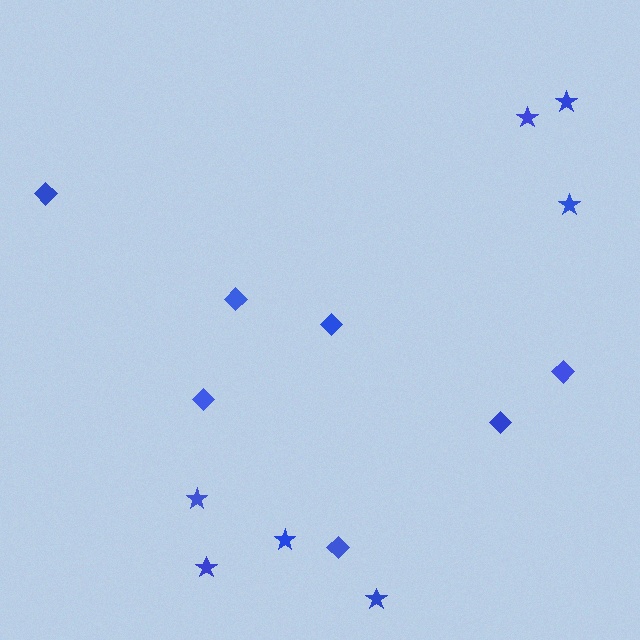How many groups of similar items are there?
There are 2 groups: one group of stars (7) and one group of diamonds (7).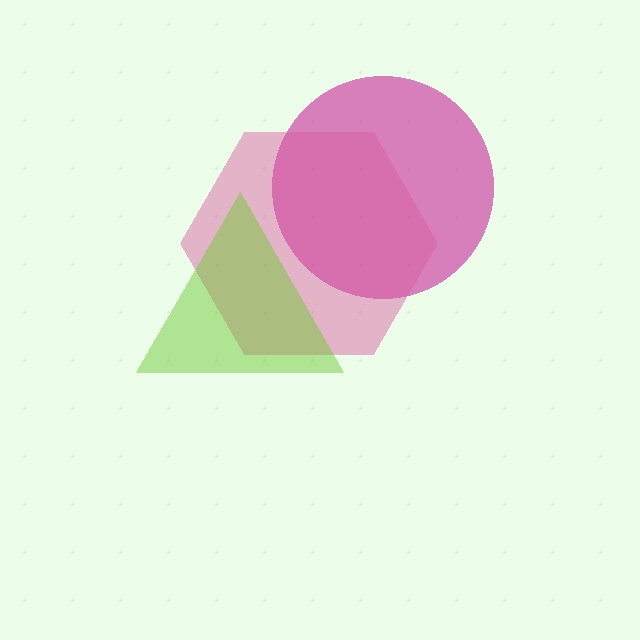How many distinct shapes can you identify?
There are 3 distinct shapes: a magenta circle, a pink hexagon, a lime triangle.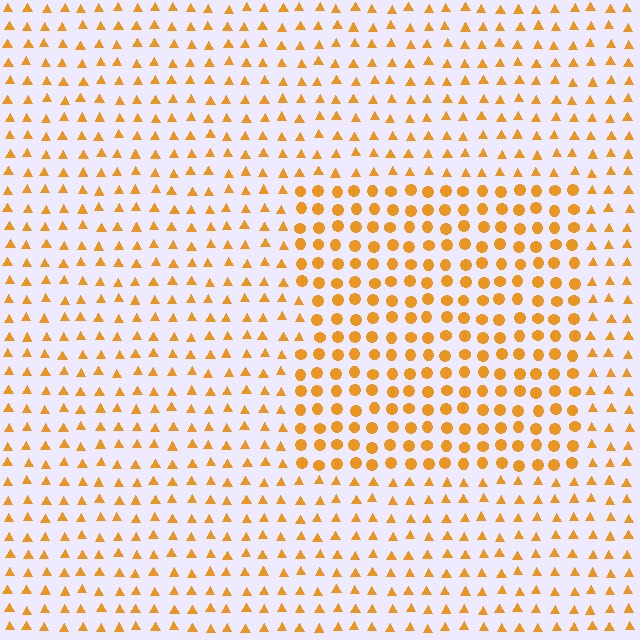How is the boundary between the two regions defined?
The boundary is defined by a change in element shape: circles inside vs. triangles outside. All elements share the same color and spacing.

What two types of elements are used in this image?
The image uses circles inside the rectangle region and triangles outside it.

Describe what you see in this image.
The image is filled with small orange elements arranged in a uniform grid. A rectangle-shaped region contains circles, while the surrounding area contains triangles. The boundary is defined purely by the change in element shape.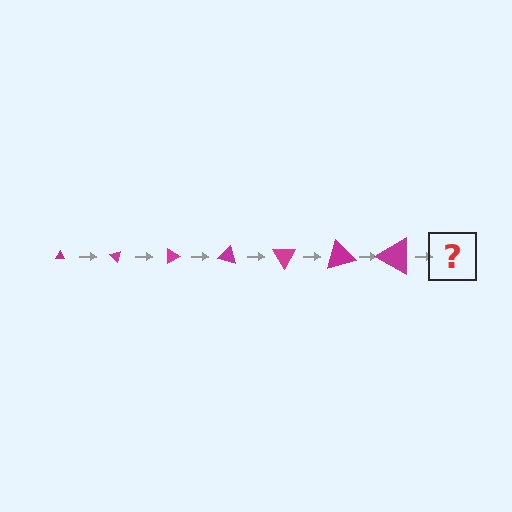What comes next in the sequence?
The next element should be a triangle, larger than the previous one and rotated 315 degrees from the start.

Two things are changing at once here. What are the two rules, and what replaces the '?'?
The two rules are that the triangle grows larger each step and it rotates 45 degrees each step. The '?' should be a triangle, larger than the previous one and rotated 315 degrees from the start.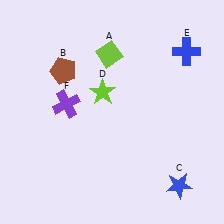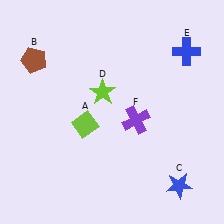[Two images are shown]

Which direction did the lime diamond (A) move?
The lime diamond (A) moved down.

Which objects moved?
The objects that moved are: the lime diamond (A), the brown pentagon (B), the purple cross (F).